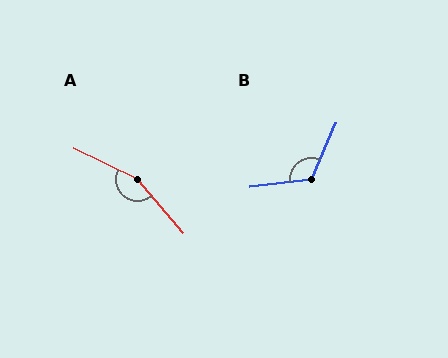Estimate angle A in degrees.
Approximately 156 degrees.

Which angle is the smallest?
B, at approximately 121 degrees.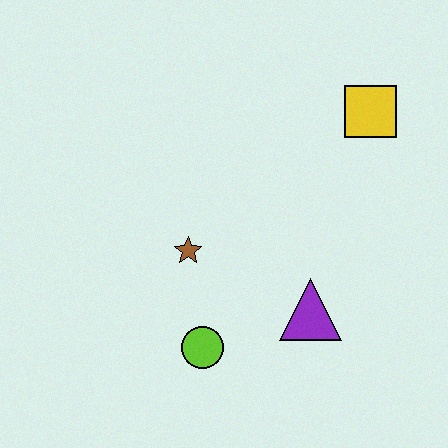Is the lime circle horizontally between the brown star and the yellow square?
Yes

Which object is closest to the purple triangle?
The lime circle is closest to the purple triangle.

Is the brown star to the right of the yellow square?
No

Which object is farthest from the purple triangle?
The yellow square is farthest from the purple triangle.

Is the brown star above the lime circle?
Yes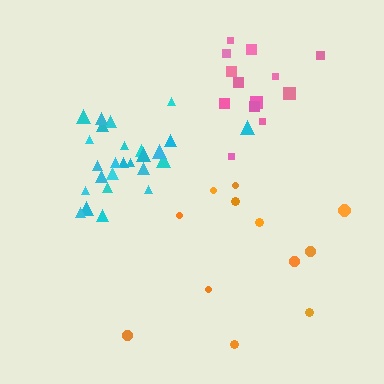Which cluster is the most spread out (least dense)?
Orange.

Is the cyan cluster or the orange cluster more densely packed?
Cyan.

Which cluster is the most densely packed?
Cyan.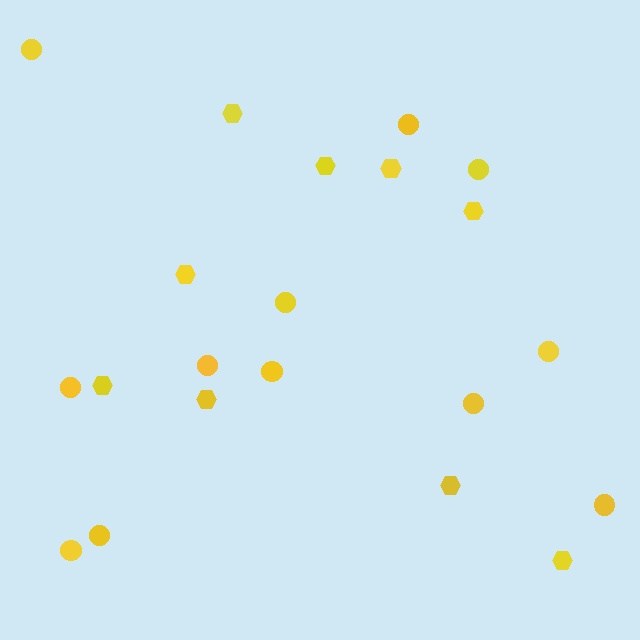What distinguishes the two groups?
There are 2 groups: one group of circles (12) and one group of hexagons (9).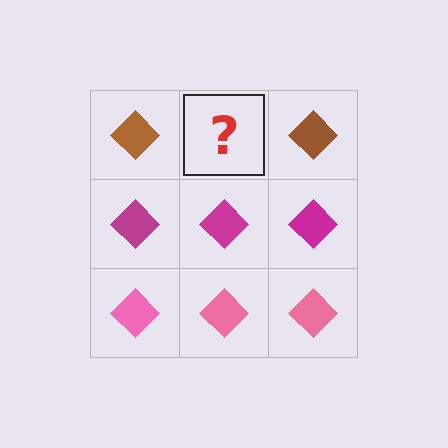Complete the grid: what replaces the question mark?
The question mark should be replaced with a brown diamond.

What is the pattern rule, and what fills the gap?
The rule is that each row has a consistent color. The gap should be filled with a brown diamond.